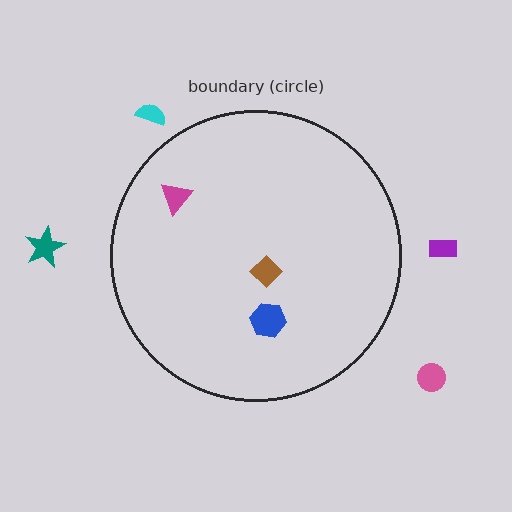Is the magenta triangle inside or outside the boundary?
Inside.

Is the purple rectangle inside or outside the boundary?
Outside.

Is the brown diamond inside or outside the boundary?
Inside.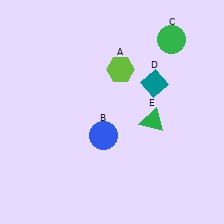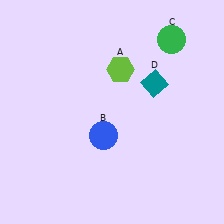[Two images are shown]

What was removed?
The green triangle (E) was removed in Image 2.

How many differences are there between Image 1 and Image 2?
There is 1 difference between the two images.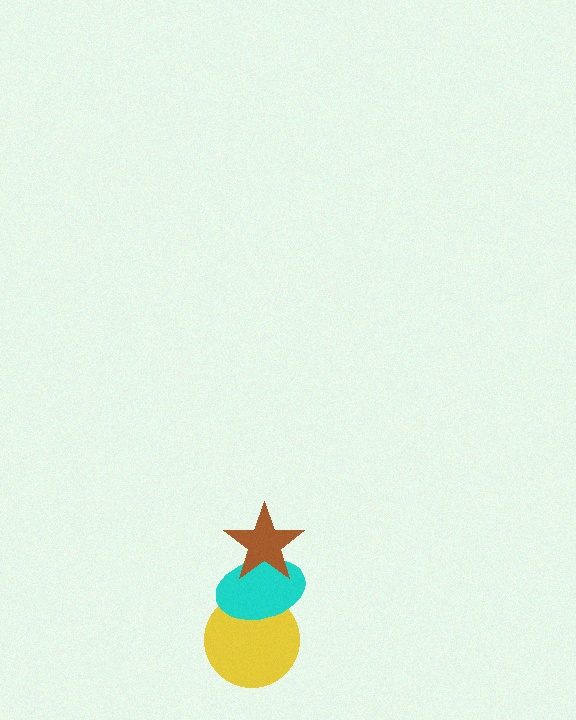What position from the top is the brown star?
The brown star is 1st from the top.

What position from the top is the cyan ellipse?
The cyan ellipse is 2nd from the top.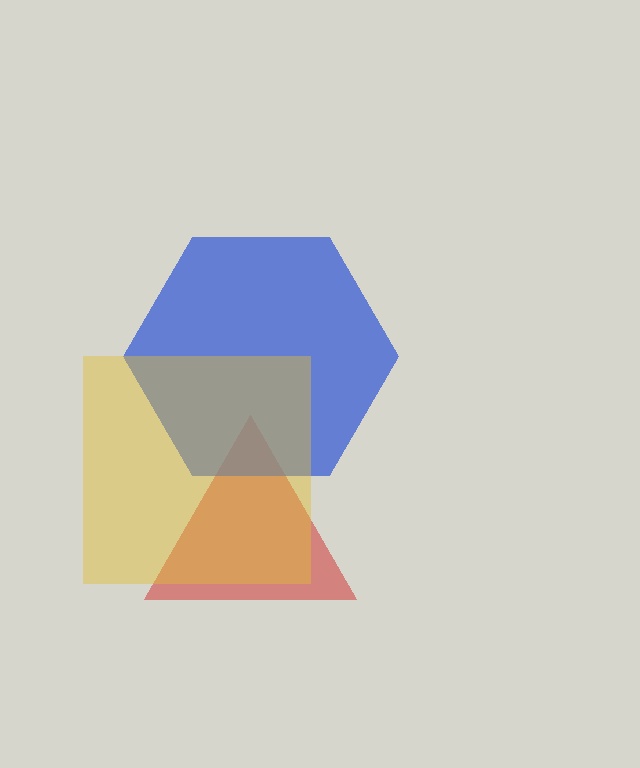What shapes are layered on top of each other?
The layered shapes are: a red triangle, a blue hexagon, a yellow square.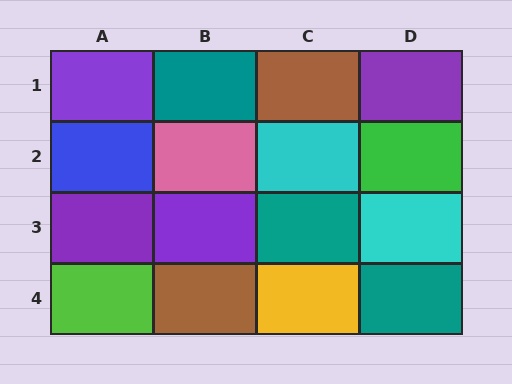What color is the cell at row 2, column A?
Blue.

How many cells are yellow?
1 cell is yellow.